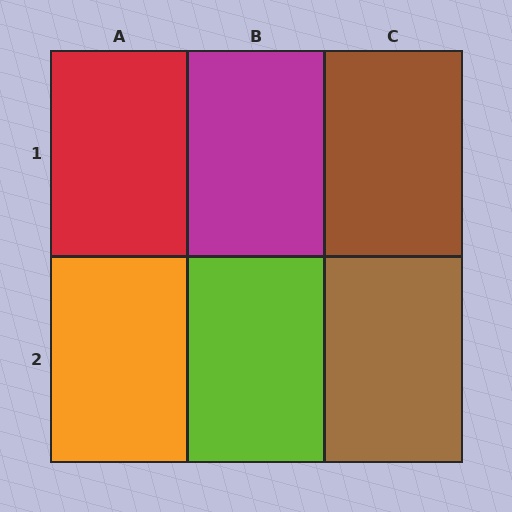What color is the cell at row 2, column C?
Brown.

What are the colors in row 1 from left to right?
Red, magenta, brown.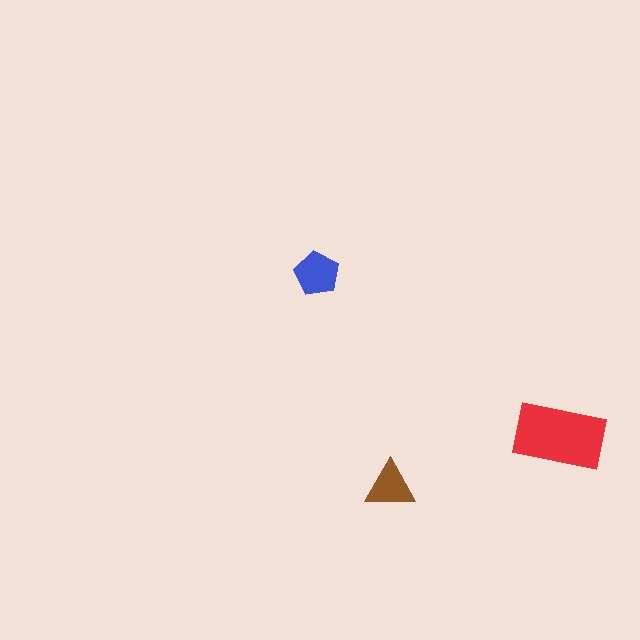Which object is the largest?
The red rectangle.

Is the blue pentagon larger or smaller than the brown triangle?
Larger.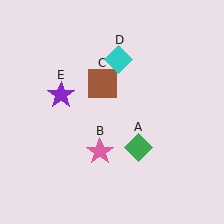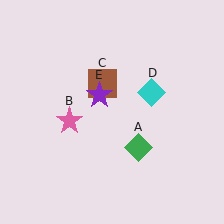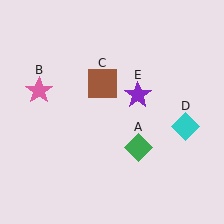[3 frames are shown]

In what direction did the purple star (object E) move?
The purple star (object E) moved right.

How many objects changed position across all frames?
3 objects changed position: pink star (object B), cyan diamond (object D), purple star (object E).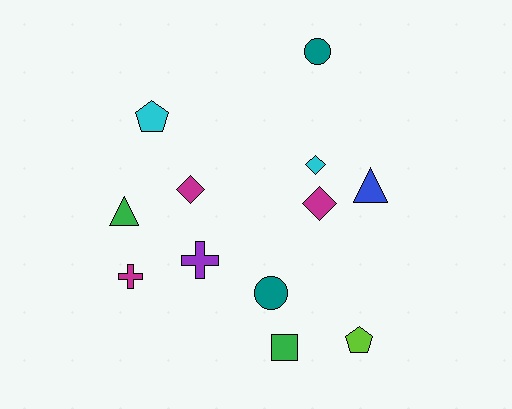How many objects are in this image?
There are 12 objects.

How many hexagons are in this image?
There are no hexagons.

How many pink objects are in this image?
There are no pink objects.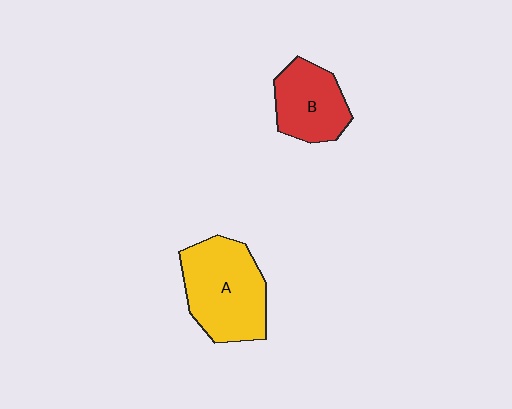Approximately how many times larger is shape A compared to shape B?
Approximately 1.5 times.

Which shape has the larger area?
Shape A (yellow).